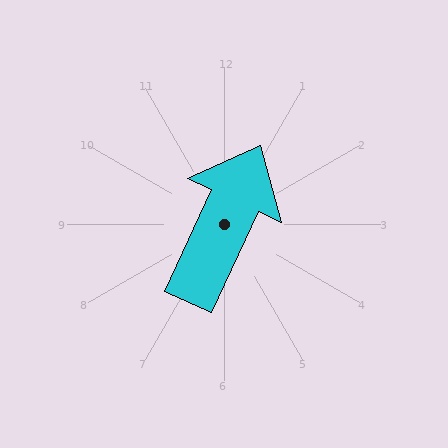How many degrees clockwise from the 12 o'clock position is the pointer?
Approximately 25 degrees.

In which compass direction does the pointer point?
Northeast.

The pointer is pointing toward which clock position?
Roughly 1 o'clock.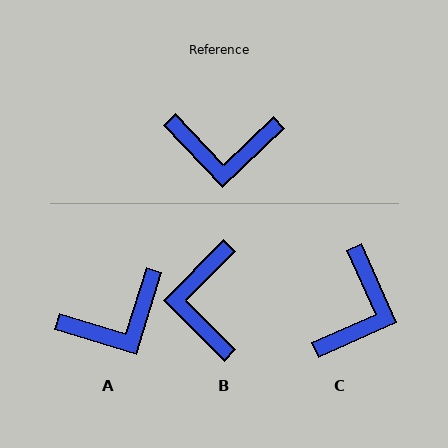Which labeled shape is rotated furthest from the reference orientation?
B, about 89 degrees away.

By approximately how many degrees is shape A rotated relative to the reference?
Approximately 29 degrees counter-clockwise.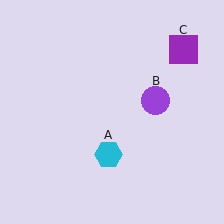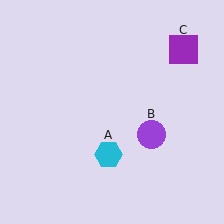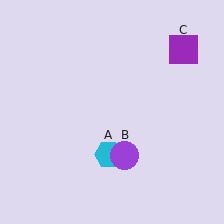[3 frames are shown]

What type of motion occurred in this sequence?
The purple circle (object B) rotated clockwise around the center of the scene.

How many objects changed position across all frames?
1 object changed position: purple circle (object B).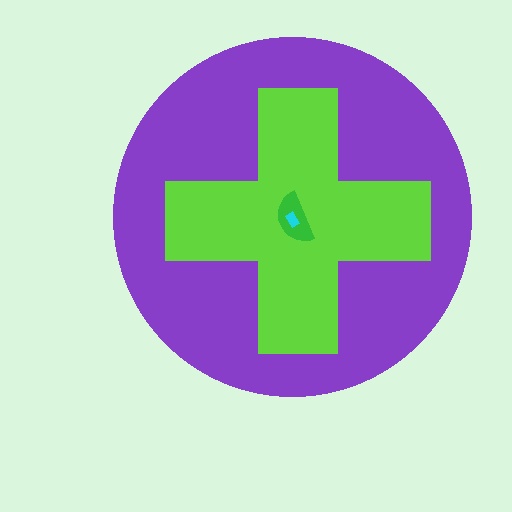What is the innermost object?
The cyan rectangle.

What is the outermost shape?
The purple circle.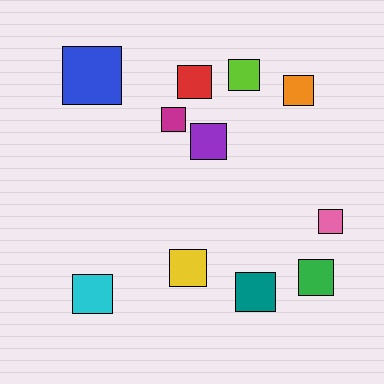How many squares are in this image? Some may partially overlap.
There are 11 squares.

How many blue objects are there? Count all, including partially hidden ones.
There is 1 blue object.